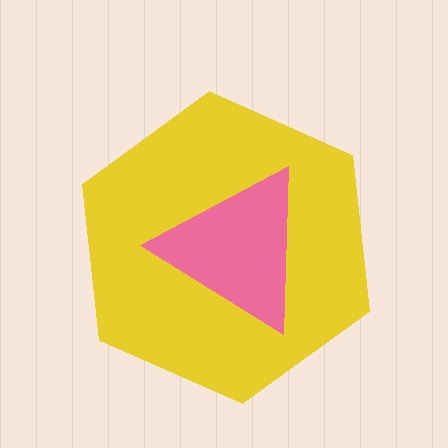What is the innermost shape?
The pink triangle.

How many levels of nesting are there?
2.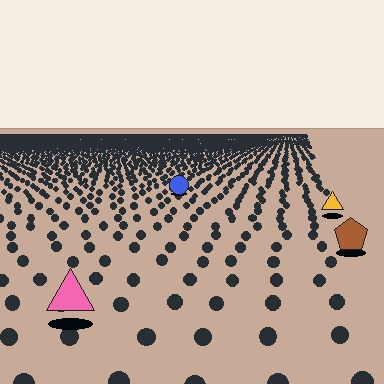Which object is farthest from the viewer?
The blue circle is farthest from the viewer. It appears smaller and the ground texture around it is denser.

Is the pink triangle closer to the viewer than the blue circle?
Yes. The pink triangle is closer — you can tell from the texture gradient: the ground texture is coarser near it.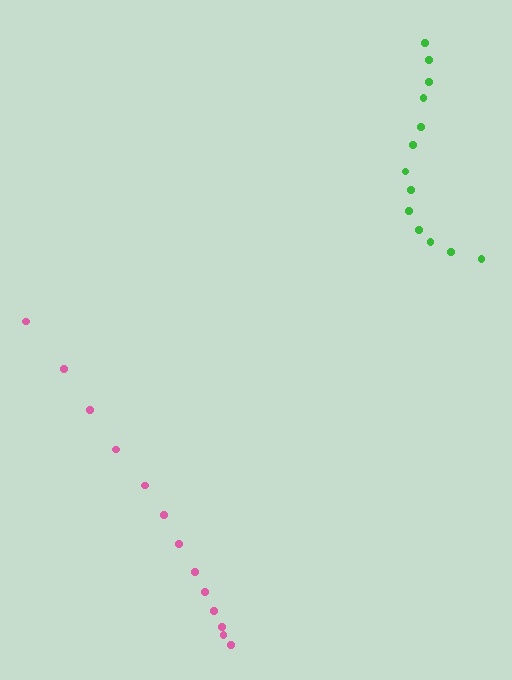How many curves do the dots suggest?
There are 2 distinct paths.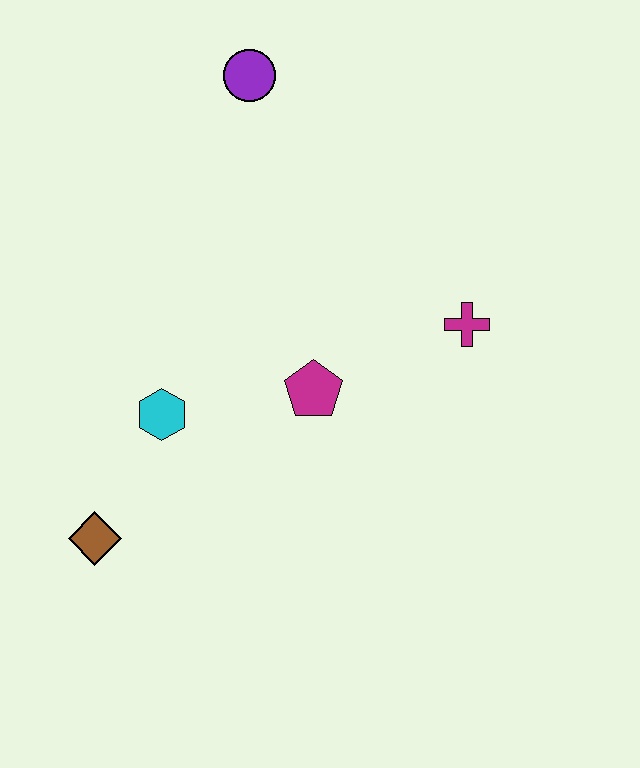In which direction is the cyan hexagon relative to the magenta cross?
The cyan hexagon is to the left of the magenta cross.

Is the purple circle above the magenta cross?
Yes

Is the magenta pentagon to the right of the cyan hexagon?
Yes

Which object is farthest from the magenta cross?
The brown diamond is farthest from the magenta cross.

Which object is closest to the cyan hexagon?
The brown diamond is closest to the cyan hexagon.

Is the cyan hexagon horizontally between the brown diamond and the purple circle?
Yes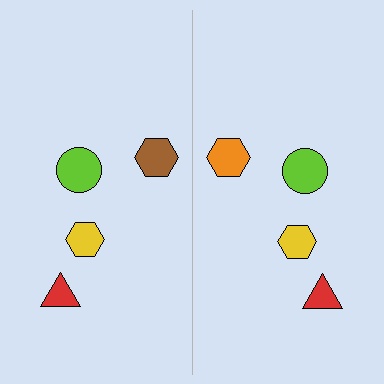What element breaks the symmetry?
The orange hexagon on the right side breaks the symmetry — its mirror counterpart is brown.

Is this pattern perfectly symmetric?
No, the pattern is not perfectly symmetric. The orange hexagon on the right side breaks the symmetry — its mirror counterpart is brown.